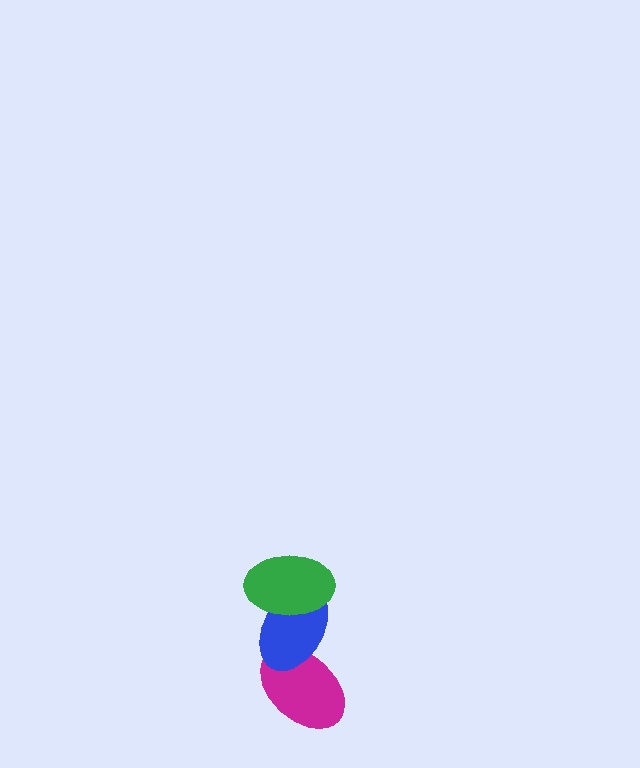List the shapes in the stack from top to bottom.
From top to bottom: the green ellipse, the blue ellipse, the magenta ellipse.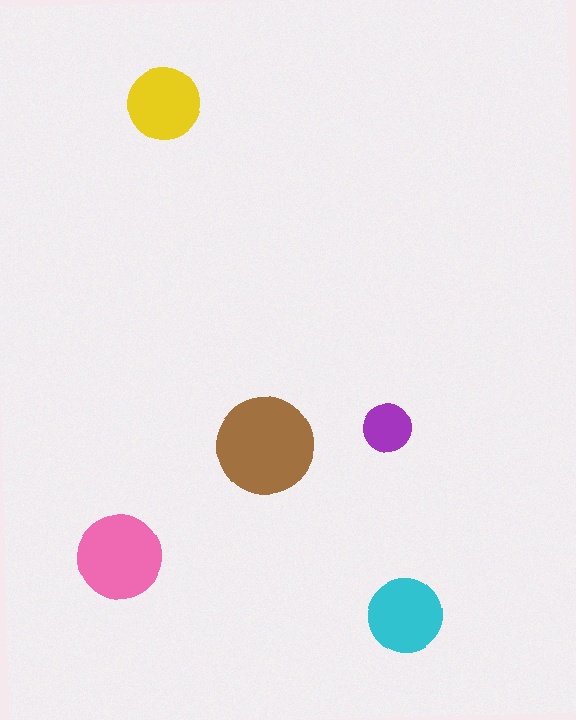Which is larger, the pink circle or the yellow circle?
The pink one.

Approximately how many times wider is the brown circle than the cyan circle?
About 1.5 times wider.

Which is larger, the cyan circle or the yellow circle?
The cyan one.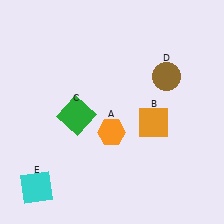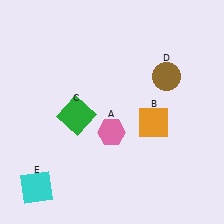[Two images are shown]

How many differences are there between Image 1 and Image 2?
There is 1 difference between the two images.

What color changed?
The hexagon (A) changed from orange in Image 1 to pink in Image 2.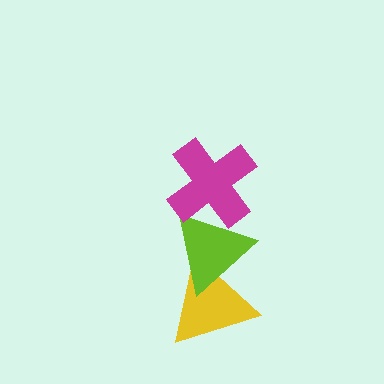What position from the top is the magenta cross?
The magenta cross is 1st from the top.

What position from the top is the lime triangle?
The lime triangle is 2nd from the top.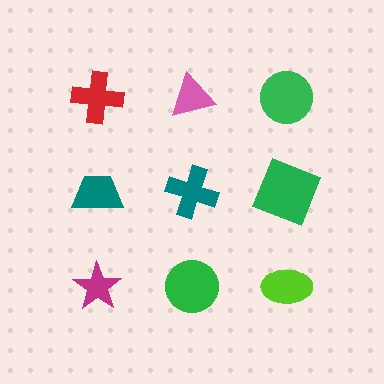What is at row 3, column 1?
A magenta star.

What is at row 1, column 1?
A red cross.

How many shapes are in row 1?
3 shapes.